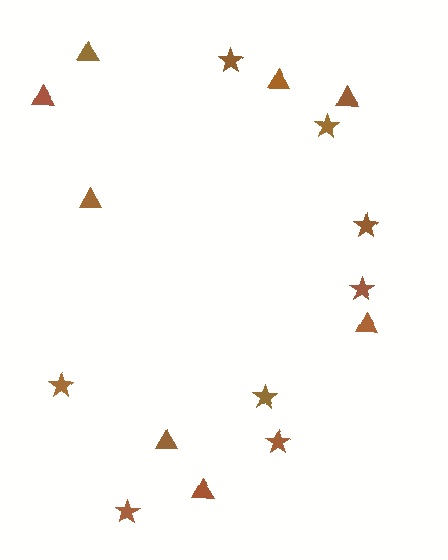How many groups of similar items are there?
There are 2 groups: one group of triangles (8) and one group of stars (8).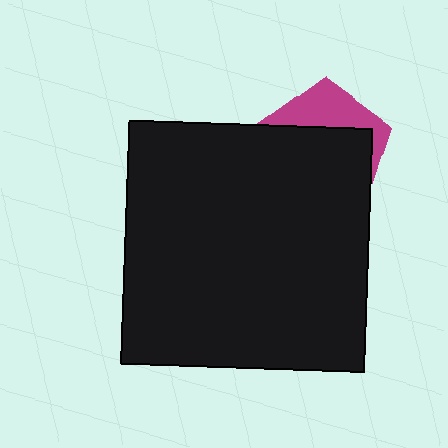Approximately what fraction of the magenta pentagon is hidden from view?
Roughly 66% of the magenta pentagon is hidden behind the black square.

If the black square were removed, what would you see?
You would see the complete magenta pentagon.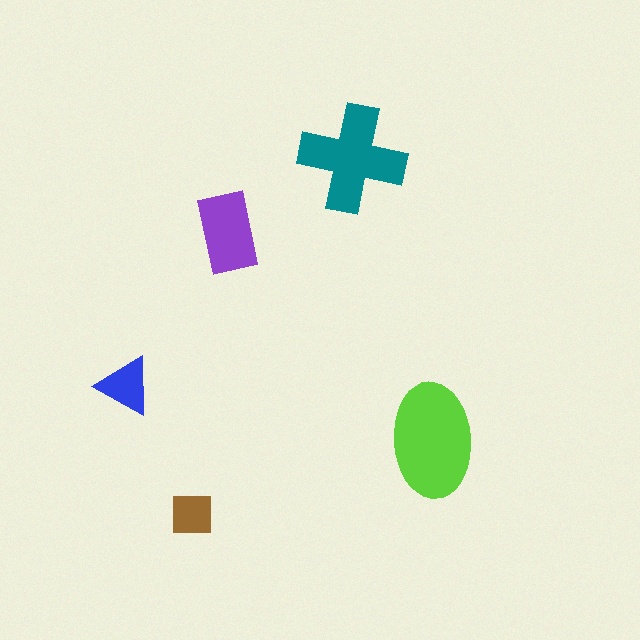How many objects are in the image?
There are 5 objects in the image.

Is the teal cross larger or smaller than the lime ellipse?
Smaller.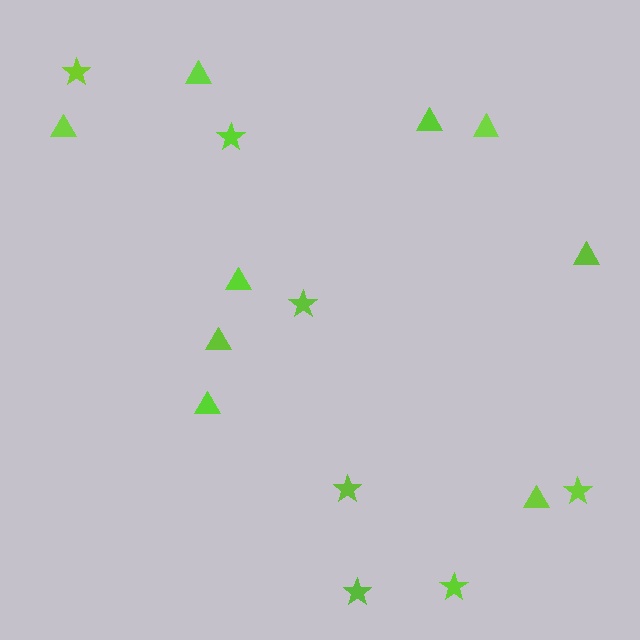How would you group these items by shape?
There are 2 groups: one group of stars (7) and one group of triangles (9).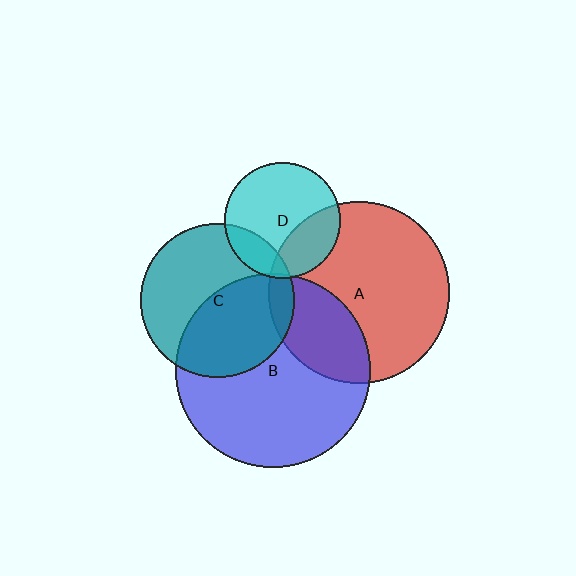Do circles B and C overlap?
Yes.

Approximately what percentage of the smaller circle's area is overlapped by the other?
Approximately 45%.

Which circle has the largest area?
Circle B (blue).